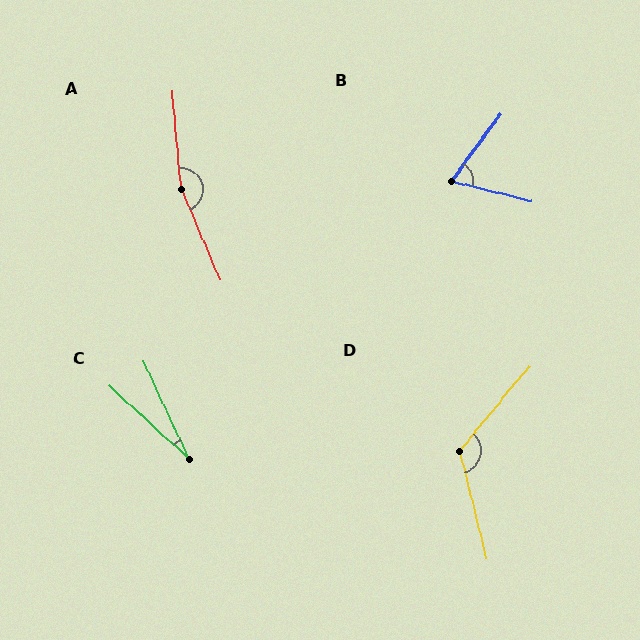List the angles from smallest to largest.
C (23°), B (67°), D (127°), A (162°).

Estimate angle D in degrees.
Approximately 127 degrees.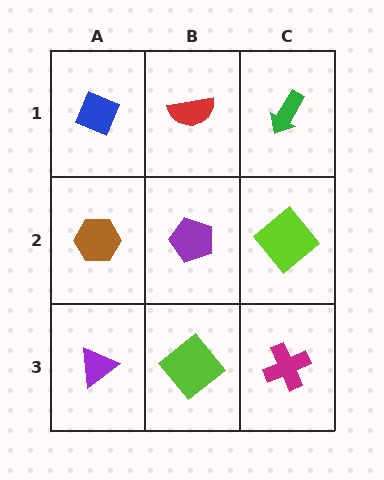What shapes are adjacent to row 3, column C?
A lime diamond (row 2, column C), a lime diamond (row 3, column B).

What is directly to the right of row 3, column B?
A magenta cross.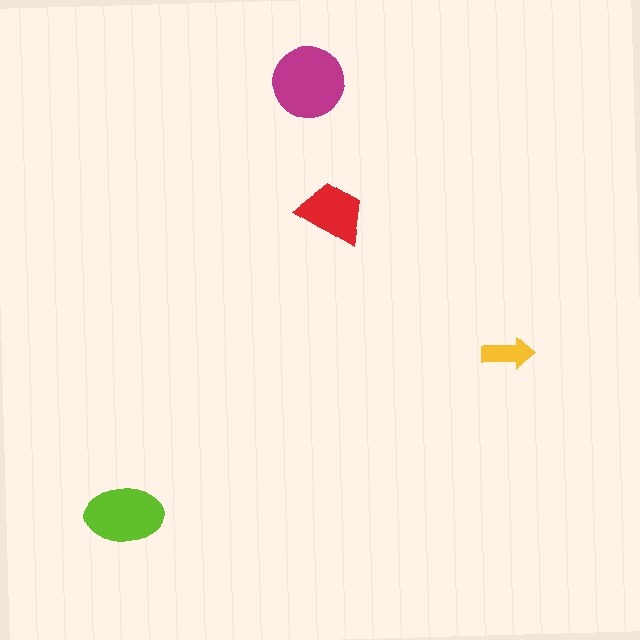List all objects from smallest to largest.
The yellow arrow, the red trapezoid, the lime ellipse, the magenta circle.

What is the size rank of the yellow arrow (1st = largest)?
4th.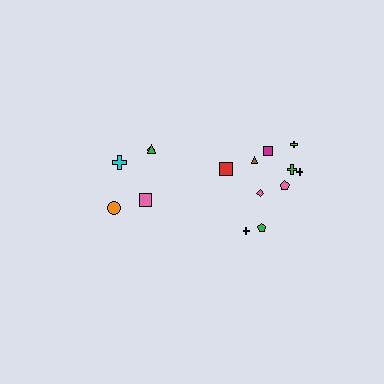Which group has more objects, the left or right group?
The right group.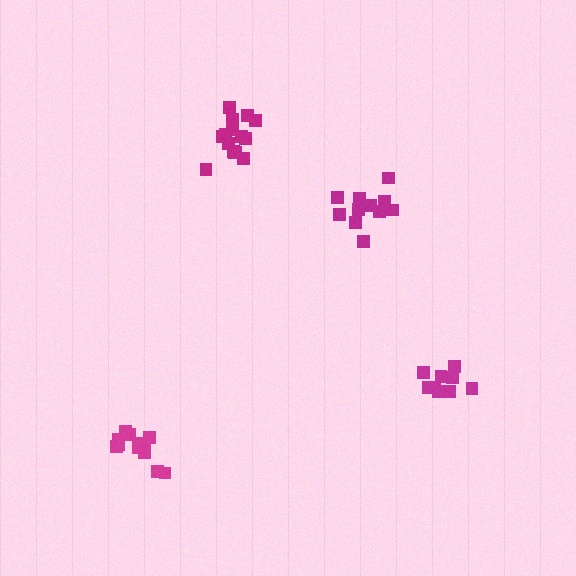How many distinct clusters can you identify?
There are 4 distinct clusters.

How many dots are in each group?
Group 1: 15 dots, Group 2: 12 dots, Group 3: 9 dots, Group 4: 11 dots (47 total).